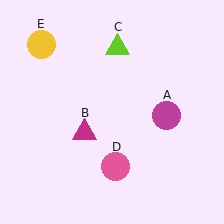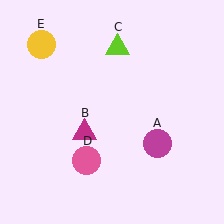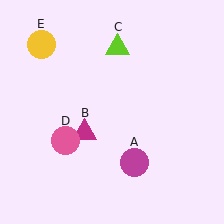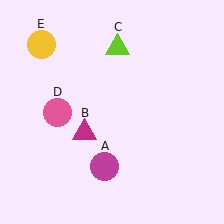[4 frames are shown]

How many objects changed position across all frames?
2 objects changed position: magenta circle (object A), pink circle (object D).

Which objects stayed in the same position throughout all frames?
Magenta triangle (object B) and lime triangle (object C) and yellow circle (object E) remained stationary.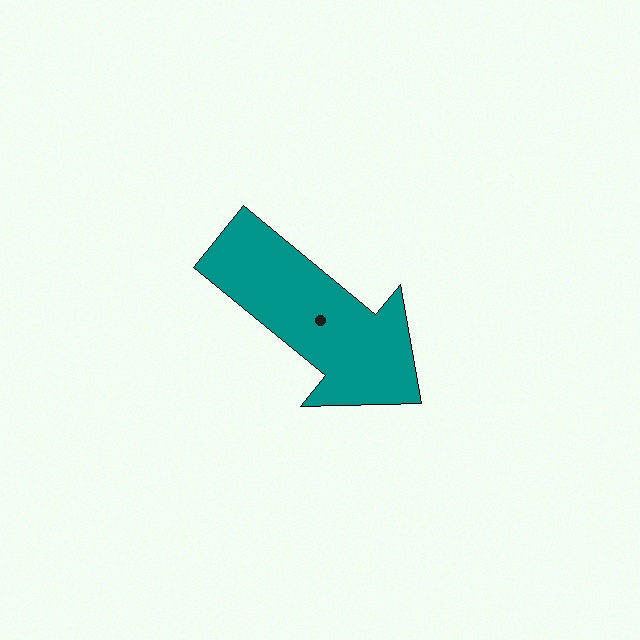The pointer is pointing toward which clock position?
Roughly 4 o'clock.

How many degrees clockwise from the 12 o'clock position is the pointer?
Approximately 129 degrees.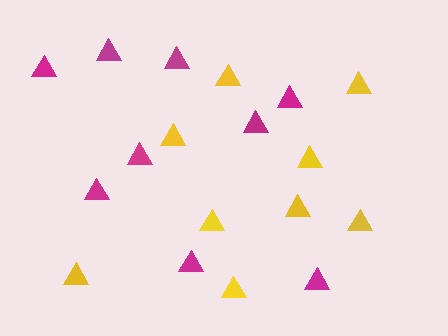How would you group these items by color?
There are 2 groups: one group of yellow triangles (9) and one group of magenta triangles (9).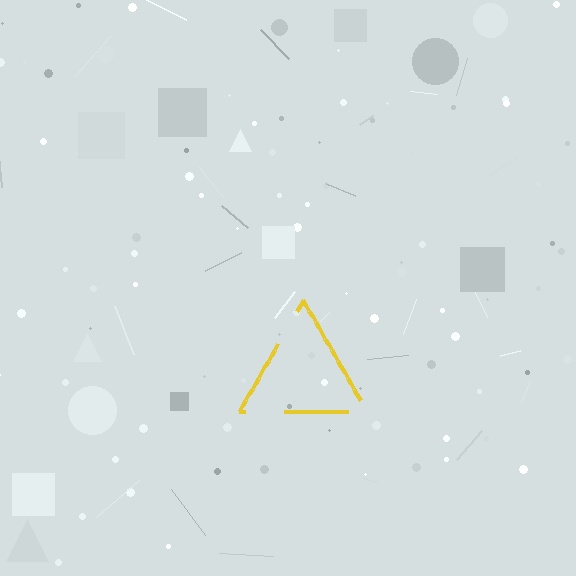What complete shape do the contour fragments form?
The contour fragments form a triangle.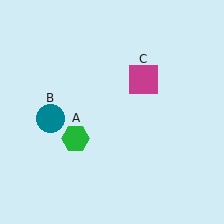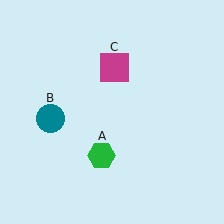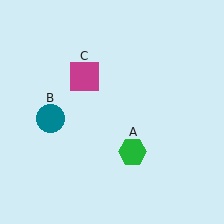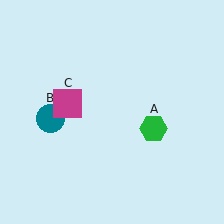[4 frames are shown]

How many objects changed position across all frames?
2 objects changed position: green hexagon (object A), magenta square (object C).